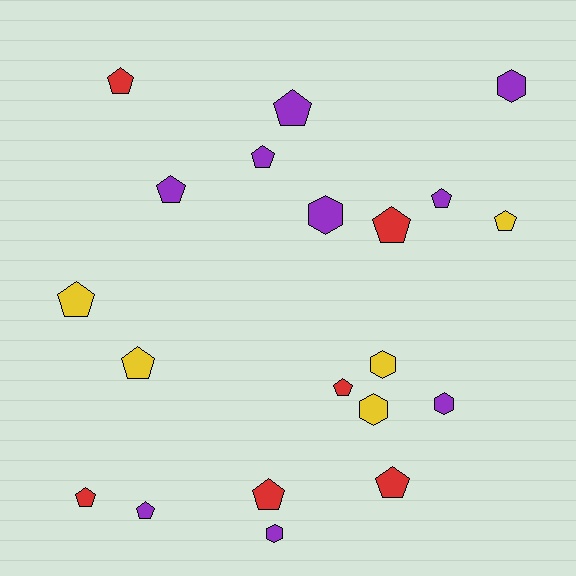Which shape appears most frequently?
Pentagon, with 14 objects.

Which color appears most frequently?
Purple, with 9 objects.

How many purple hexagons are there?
There are 4 purple hexagons.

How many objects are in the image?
There are 20 objects.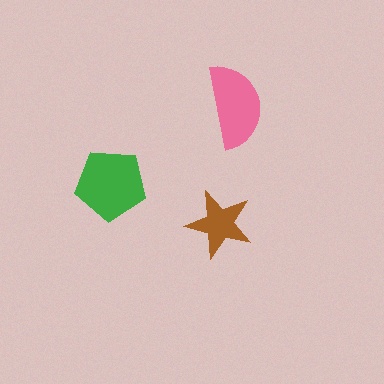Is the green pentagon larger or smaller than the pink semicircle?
Larger.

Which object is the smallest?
The brown star.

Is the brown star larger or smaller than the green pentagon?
Smaller.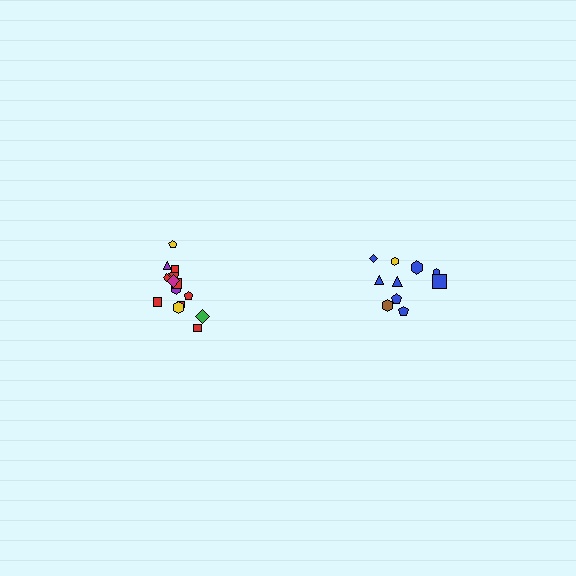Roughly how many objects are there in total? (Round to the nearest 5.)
Roughly 25 objects in total.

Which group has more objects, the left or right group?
The left group.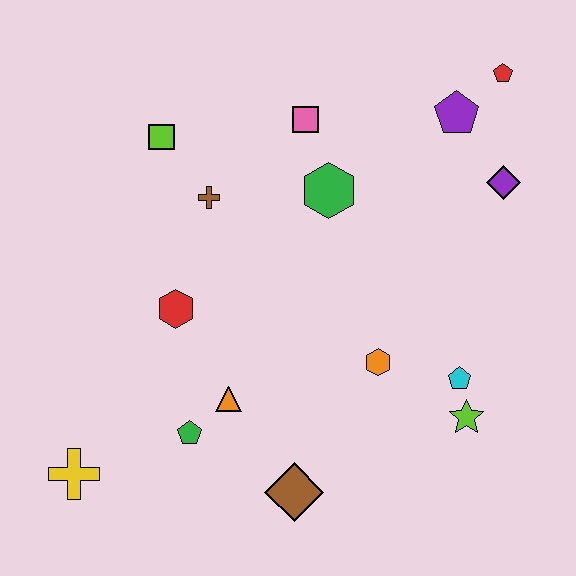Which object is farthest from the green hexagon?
The yellow cross is farthest from the green hexagon.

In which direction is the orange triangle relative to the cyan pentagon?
The orange triangle is to the left of the cyan pentagon.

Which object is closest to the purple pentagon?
The red pentagon is closest to the purple pentagon.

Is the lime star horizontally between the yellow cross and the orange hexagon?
No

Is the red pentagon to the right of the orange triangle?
Yes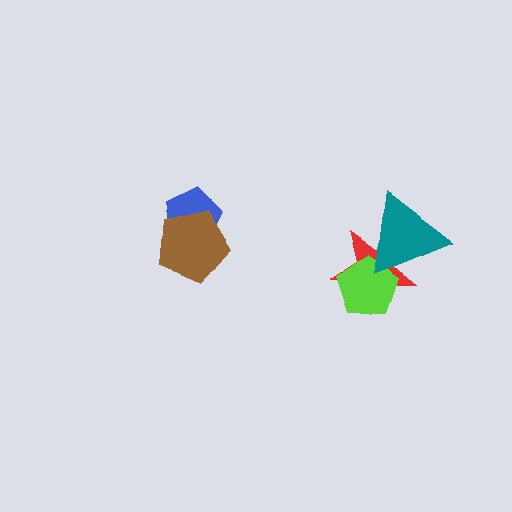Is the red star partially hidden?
Yes, it is partially covered by another shape.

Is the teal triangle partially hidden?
No, no other shape covers it.